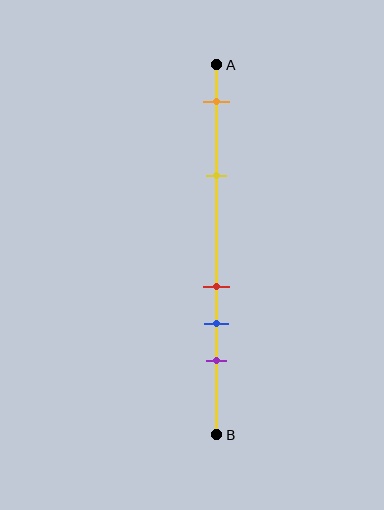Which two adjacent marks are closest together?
The red and blue marks are the closest adjacent pair.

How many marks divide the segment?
There are 5 marks dividing the segment.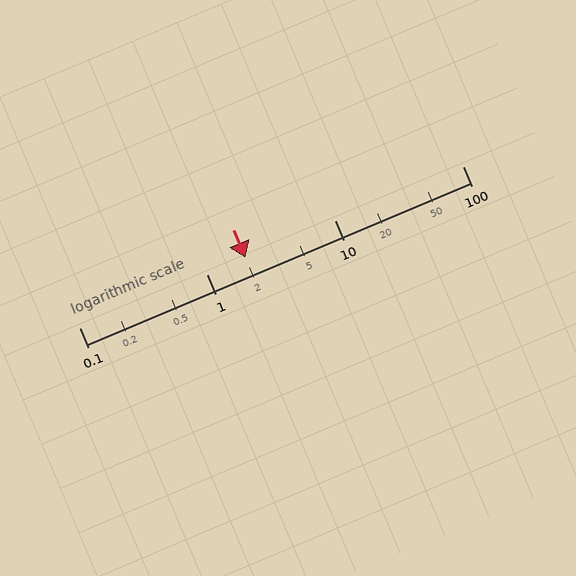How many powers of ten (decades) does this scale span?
The scale spans 3 decades, from 0.1 to 100.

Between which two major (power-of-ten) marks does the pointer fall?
The pointer is between 1 and 10.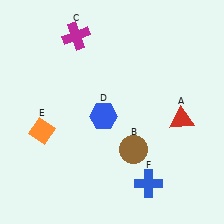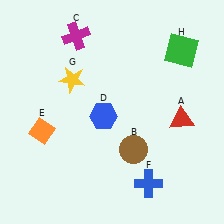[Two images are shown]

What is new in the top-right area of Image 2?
A green square (H) was added in the top-right area of Image 2.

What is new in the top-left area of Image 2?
A yellow star (G) was added in the top-left area of Image 2.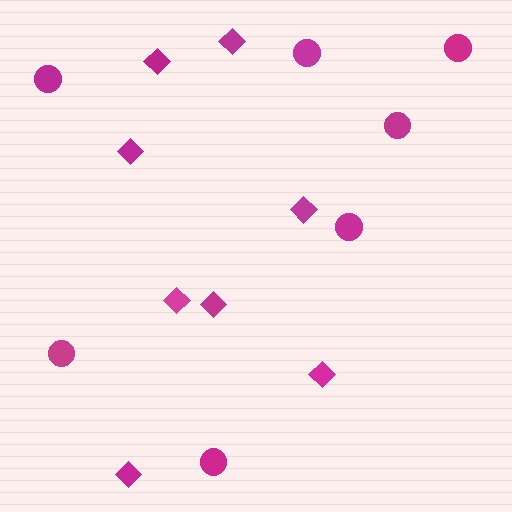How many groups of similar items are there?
There are 2 groups: one group of diamonds (8) and one group of circles (7).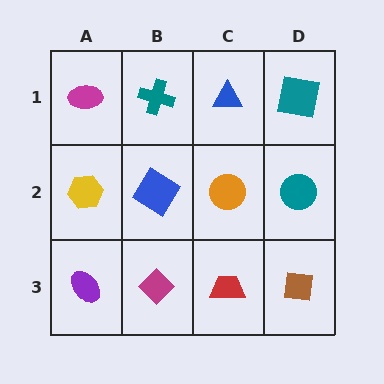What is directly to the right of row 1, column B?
A blue triangle.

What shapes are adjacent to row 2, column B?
A teal cross (row 1, column B), a magenta diamond (row 3, column B), a yellow hexagon (row 2, column A), an orange circle (row 2, column C).